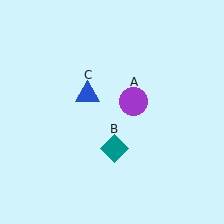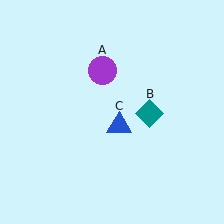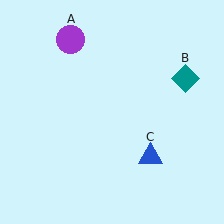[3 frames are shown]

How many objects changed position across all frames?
3 objects changed position: purple circle (object A), teal diamond (object B), blue triangle (object C).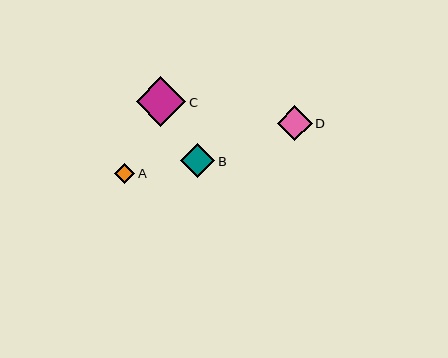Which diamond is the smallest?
Diamond A is the smallest with a size of approximately 21 pixels.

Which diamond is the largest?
Diamond C is the largest with a size of approximately 50 pixels.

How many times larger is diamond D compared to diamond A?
Diamond D is approximately 1.7 times the size of diamond A.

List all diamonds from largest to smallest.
From largest to smallest: C, D, B, A.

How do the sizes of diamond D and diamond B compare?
Diamond D and diamond B are approximately the same size.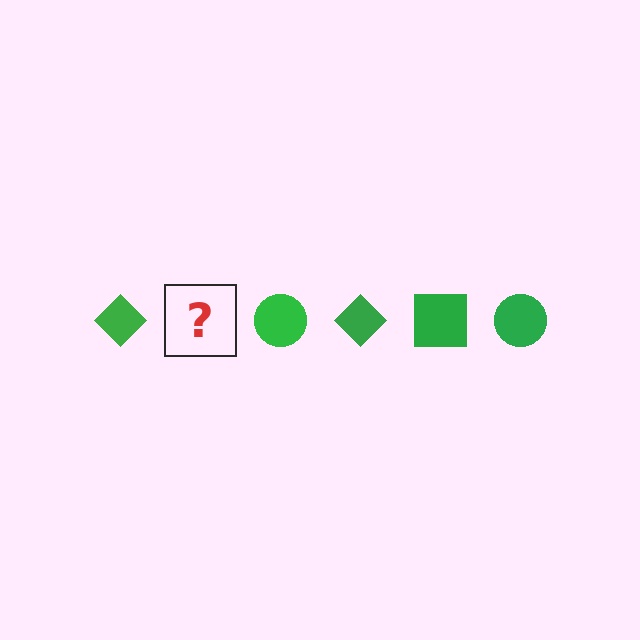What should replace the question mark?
The question mark should be replaced with a green square.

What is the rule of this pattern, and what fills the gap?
The rule is that the pattern cycles through diamond, square, circle shapes in green. The gap should be filled with a green square.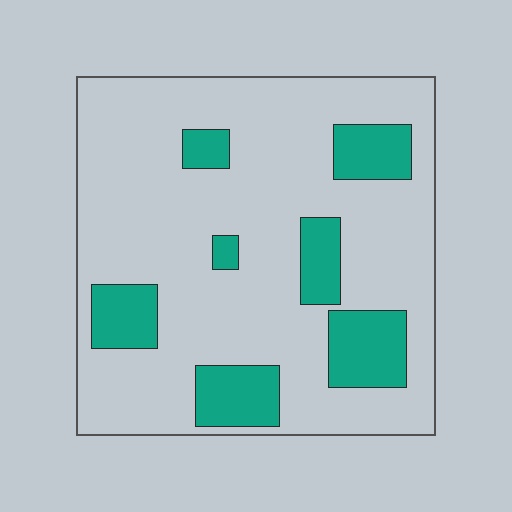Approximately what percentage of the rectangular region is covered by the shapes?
Approximately 20%.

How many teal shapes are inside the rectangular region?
7.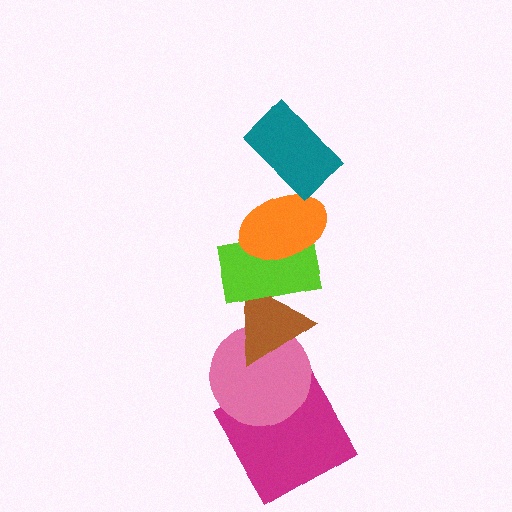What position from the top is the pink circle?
The pink circle is 5th from the top.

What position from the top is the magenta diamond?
The magenta diamond is 6th from the top.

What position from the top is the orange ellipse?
The orange ellipse is 2nd from the top.